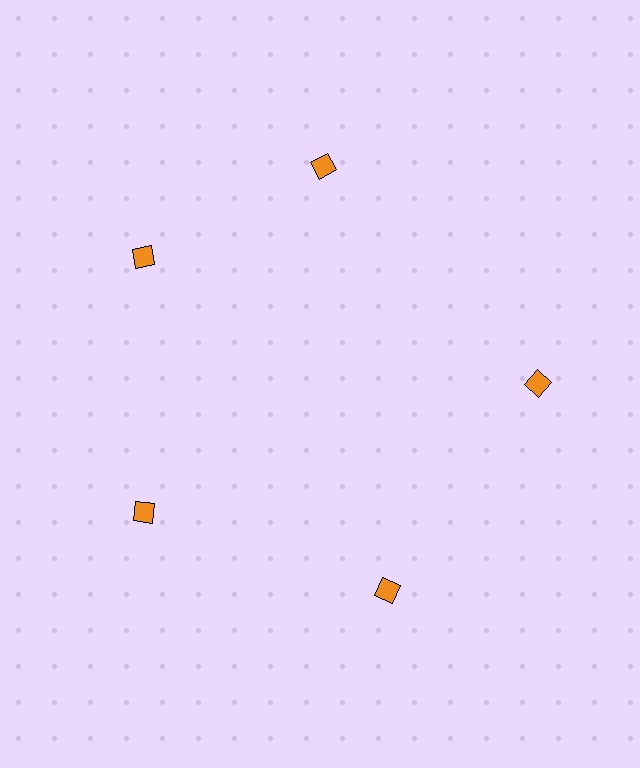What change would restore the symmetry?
The symmetry would be restored by rotating it back into even spacing with its neighbors so that all 5 diamonds sit at equal angles and equal distance from the center.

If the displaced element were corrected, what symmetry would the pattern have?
It would have 5-fold rotational symmetry — the pattern would map onto itself every 72 degrees.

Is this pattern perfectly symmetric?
No. The 5 orange diamonds are arranged in a ring, but one element near the 1 o'clock position is rotated out of alignment along the ring, breaking the 5-fold rotational symmetry.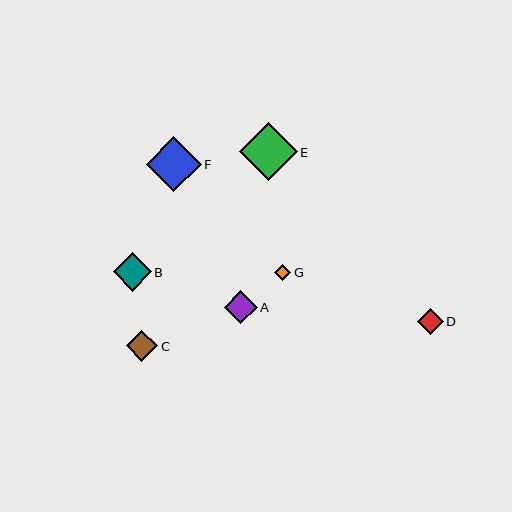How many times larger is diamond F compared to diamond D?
Diamond F is approximately 2.1 times the size of diamond D.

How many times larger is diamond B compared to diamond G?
Diamond B is approximately 2.3 times the size of diamond G.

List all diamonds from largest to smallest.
From largest to smallest: E, F, B, A, C, D, G.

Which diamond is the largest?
Diamond E is the largest with a size of approximately 58 pixels.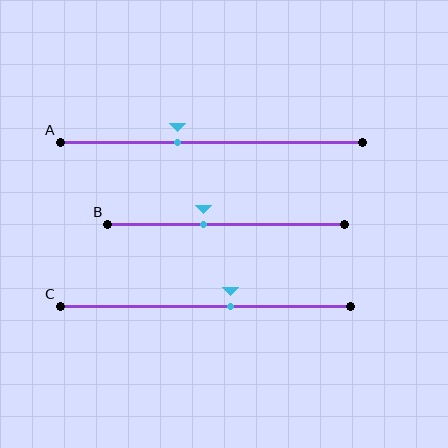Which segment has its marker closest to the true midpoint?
Segment C has its marker closest to the true midpoint.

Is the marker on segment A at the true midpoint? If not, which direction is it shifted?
No, the marker on segment A is shifted to the left by about 11% of the segment length.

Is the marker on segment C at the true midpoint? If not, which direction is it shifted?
No, the marker on segment C is shifted to the right by about 9% of the segment length.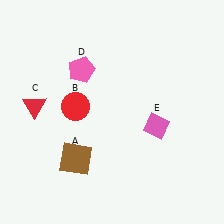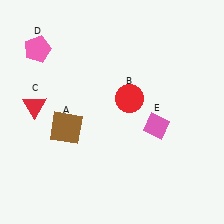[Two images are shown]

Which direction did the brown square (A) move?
The brown square (A) moved up.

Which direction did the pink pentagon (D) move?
The pink pentagon (D) moved left.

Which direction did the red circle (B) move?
The red circle (B) moved right.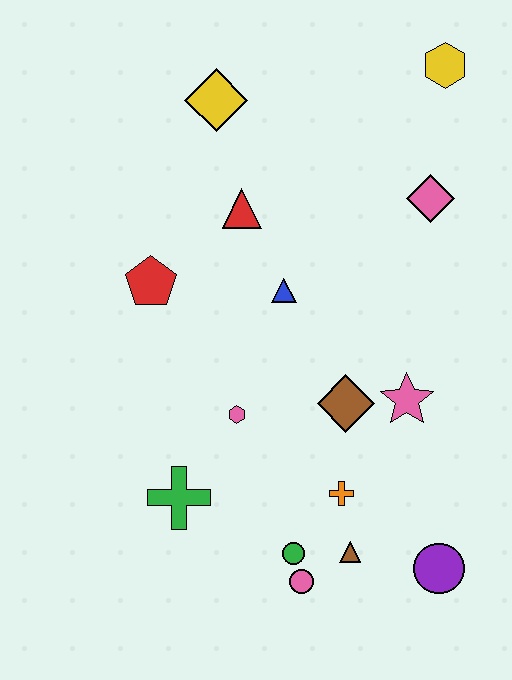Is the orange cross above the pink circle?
Yes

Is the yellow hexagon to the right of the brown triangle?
Yes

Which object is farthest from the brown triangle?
The yellow hexagon is farthest from the brown triangle.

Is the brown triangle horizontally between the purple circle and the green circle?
Yes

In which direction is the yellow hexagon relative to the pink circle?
The yellow hexagon is above the pink circle.